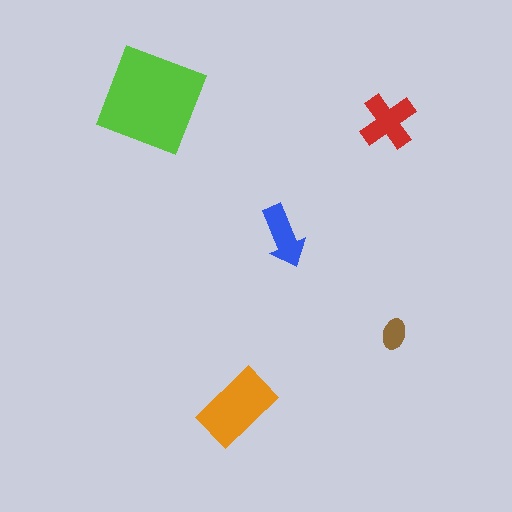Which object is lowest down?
The orange rectangle is bottommost.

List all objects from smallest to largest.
The brown ellipse, the blue arrow, the red cross, the orange rectangle, the lime diamond.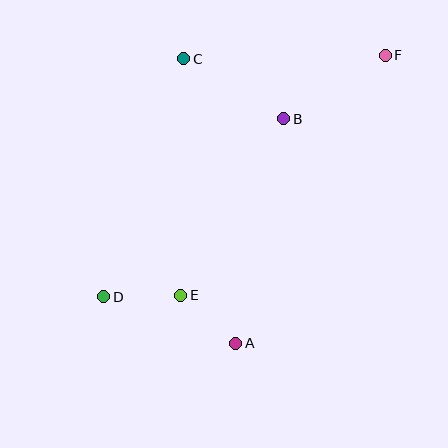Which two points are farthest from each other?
Points D and F are farthest from each other.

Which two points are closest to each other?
Points A and E are closest to each other.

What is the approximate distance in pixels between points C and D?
The distance between C and D is approximately 251 pixels.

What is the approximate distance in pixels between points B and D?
The distance between B and D is approximately 253 pixels.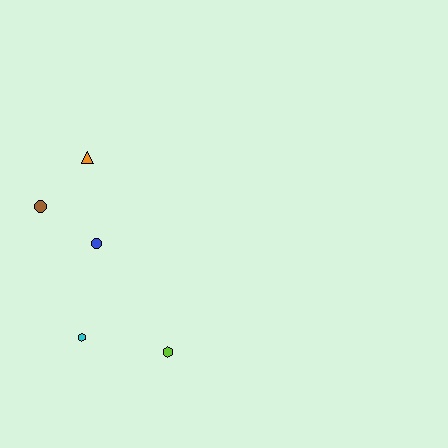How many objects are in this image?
There are 5 objects.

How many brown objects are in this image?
There is 1 brown object.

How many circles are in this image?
There are 2 circles.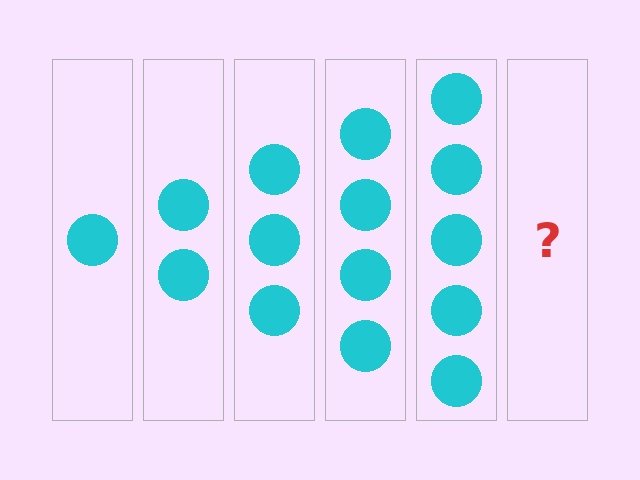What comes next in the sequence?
The next element should be 6 circles.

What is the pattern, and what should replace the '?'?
The pattern is that each step adds one more circle. The '?' should be 6 circles.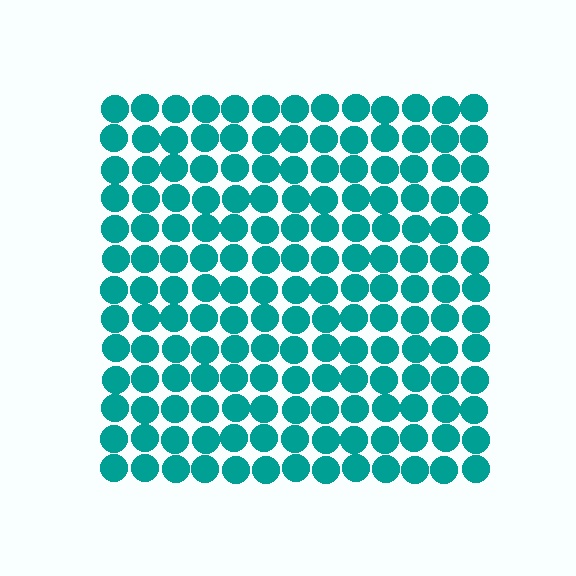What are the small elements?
The small elements are circles.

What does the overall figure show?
The overall figure shows a square.